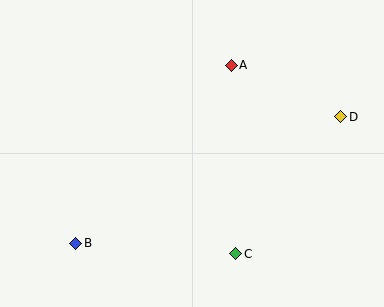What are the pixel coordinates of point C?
Point C is at (236, 254).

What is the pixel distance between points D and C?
The distance between D and C is 173 pixels.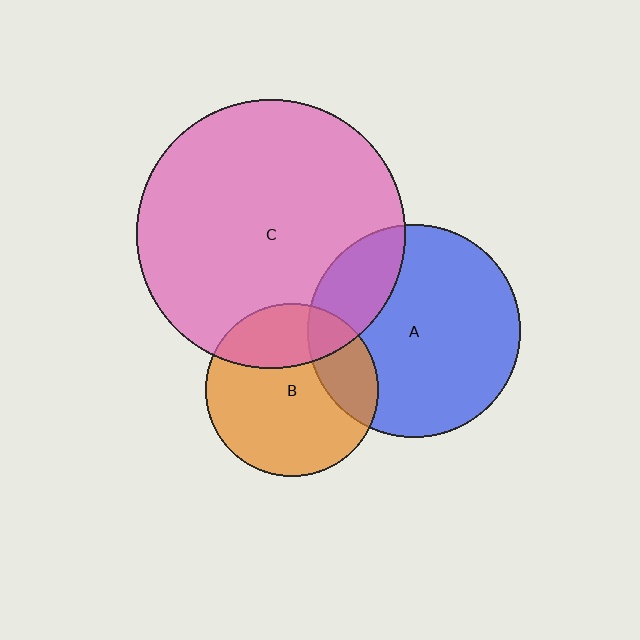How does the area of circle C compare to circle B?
Approximately 2.4 times.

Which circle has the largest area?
Circle C (pink).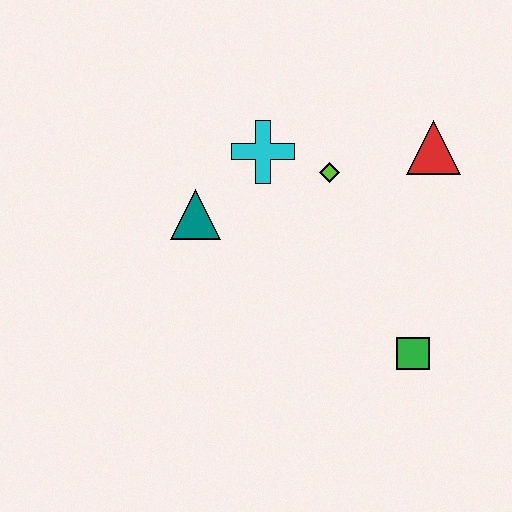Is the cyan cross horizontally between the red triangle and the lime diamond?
No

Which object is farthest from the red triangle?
The teal triangle is farthest from the red triangle.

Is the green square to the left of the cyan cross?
No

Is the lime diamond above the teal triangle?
Yes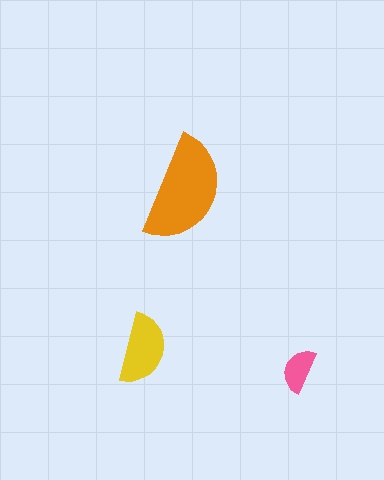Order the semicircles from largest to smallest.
the orange one, the yellow one, the pink one.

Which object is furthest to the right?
The pink semicircle is rightmost.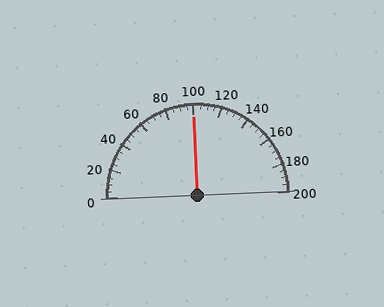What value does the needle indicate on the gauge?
The needle indicates approximately 100.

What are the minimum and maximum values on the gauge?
The gauge ranges from 0 to 200.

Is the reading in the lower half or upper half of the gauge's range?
The reading is in the upper half of the range (0 to 200).